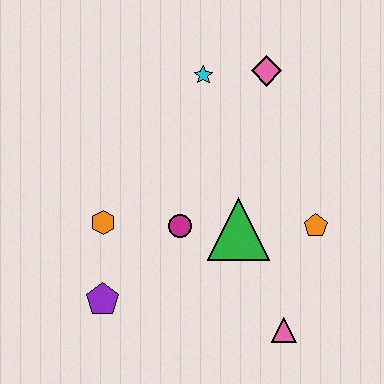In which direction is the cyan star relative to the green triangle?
The cyan star is above the green triangle.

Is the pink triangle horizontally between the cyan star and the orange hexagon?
No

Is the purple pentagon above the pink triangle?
Yes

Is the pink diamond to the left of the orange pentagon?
Yes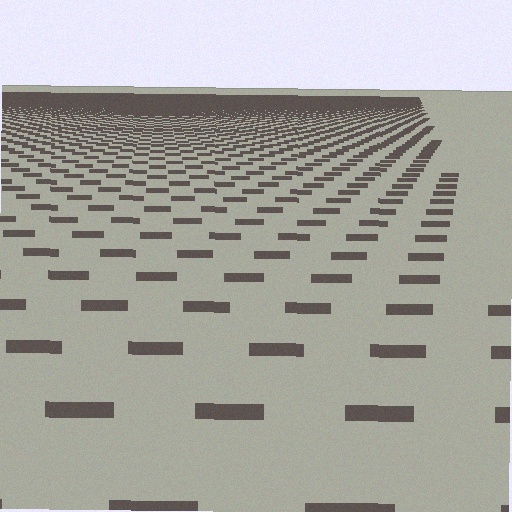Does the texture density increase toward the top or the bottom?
Density increases toward the top.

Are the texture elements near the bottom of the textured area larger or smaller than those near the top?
Larger. Near the bottom, elements are closer to the viewer and appear at a bigger on-screen size.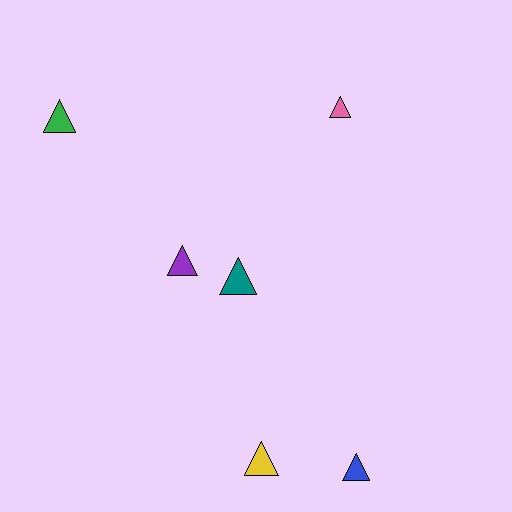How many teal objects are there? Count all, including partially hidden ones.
There is 1 teal object.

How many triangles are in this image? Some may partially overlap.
There are 6 triangles.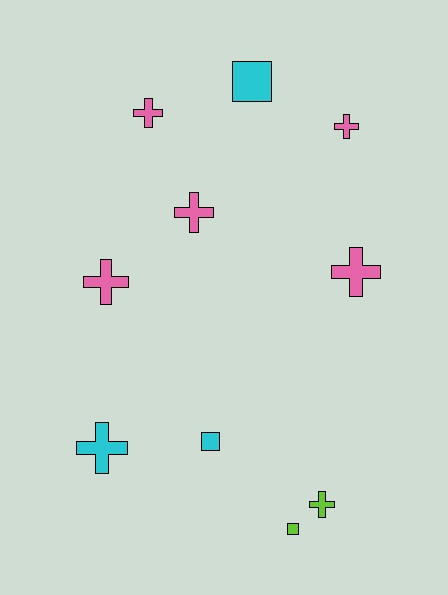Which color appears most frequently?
Pink, with 5 objects.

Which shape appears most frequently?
Cross, with 7 objects.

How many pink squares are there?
There are no pink squares.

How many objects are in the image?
There are 10 objects.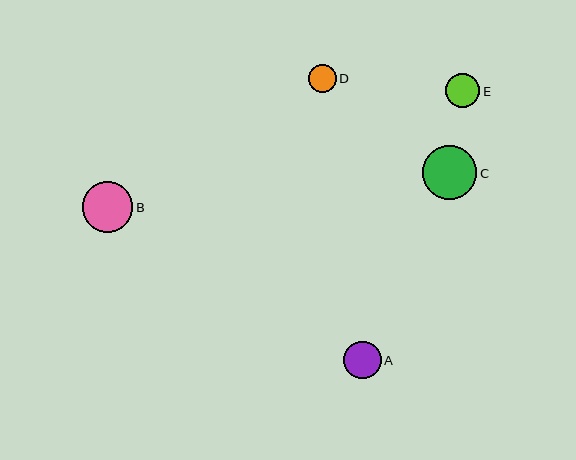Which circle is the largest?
Circle C is the largest with a size of approximately 54 pixels.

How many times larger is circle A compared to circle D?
Circle A is approximately 1.3 times the size of circle D.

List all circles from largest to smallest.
From largest to smallest: C, B, A, E, D.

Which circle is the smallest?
Circle D is the smallest with a size of approximately 28 pixels.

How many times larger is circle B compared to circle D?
Circle B is approximately 1.8 times the size of circle D.